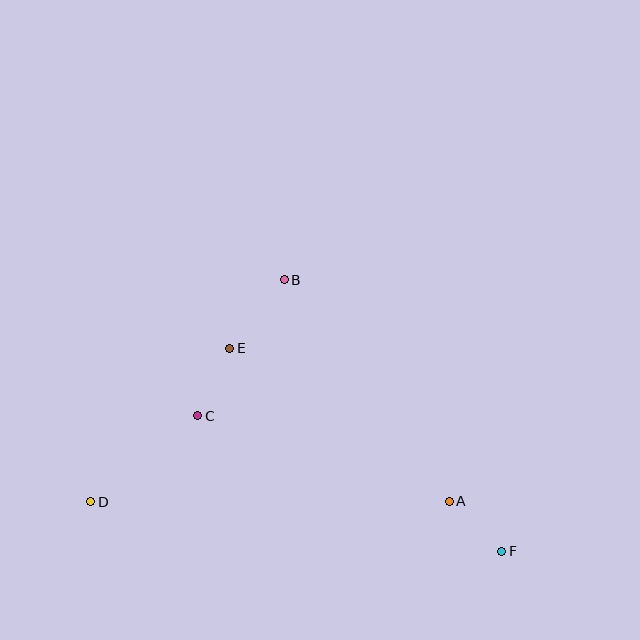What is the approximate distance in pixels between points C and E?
The distance between C and E is approximately 74 pixels.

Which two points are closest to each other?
Points A and F are closest to each other.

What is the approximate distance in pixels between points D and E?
The distance between D and E is approximately 207 pixels.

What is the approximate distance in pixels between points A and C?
The distance between A and C is approximately 266 pixels.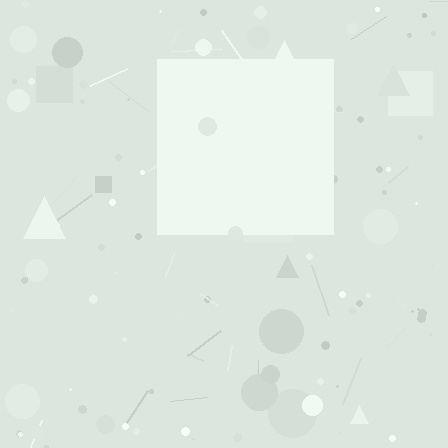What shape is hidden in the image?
A square is hidden in the image.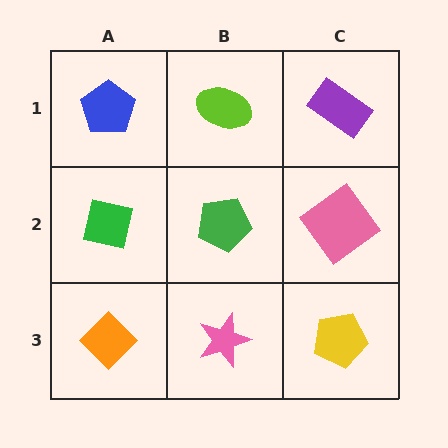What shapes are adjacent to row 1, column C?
A pink diamond (row 2, column C), a lime ellipse (row 1, column B).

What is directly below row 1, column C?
A pink diamond.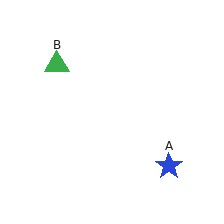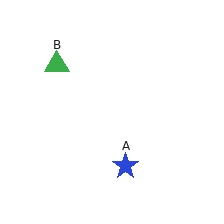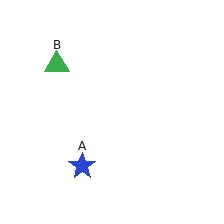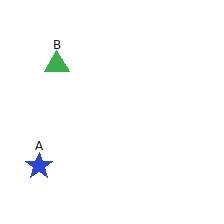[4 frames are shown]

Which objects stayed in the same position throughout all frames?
Green triangle (object B) remained stationary.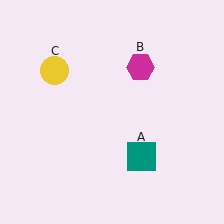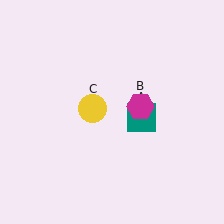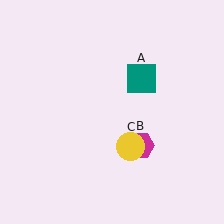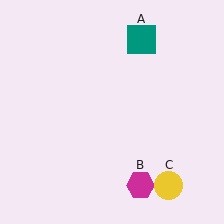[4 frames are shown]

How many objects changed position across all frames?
3 objects changed position: teal square (object A), magenta hexagon (object B), yellow circle (object C).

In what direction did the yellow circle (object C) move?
The yellow circle (object C) moved down and to the right.